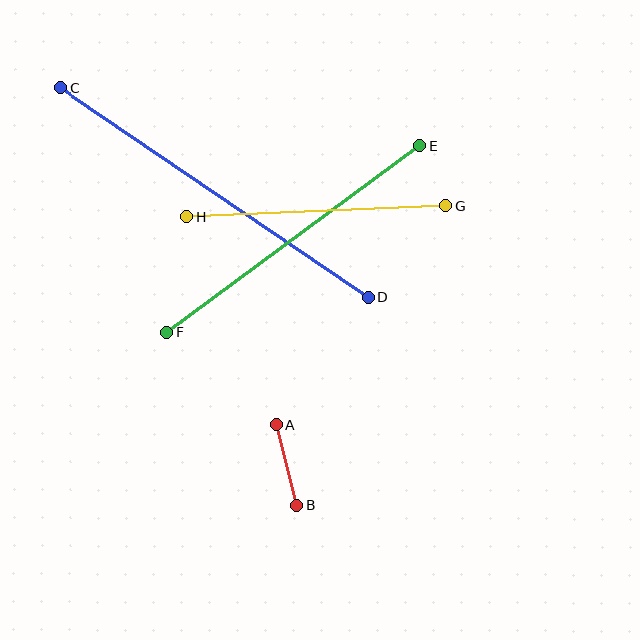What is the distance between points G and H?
The distance is approximately 259 pixels.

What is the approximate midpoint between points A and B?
The midpoint is at approximately (286, 465) pixels.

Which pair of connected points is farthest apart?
Points C and D are farthest apart.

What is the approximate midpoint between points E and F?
The midpoint is at approximately (293, 239) pixels.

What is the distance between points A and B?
The distance is approximately 83 pixels.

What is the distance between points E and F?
The distance is approximately 314 pixels.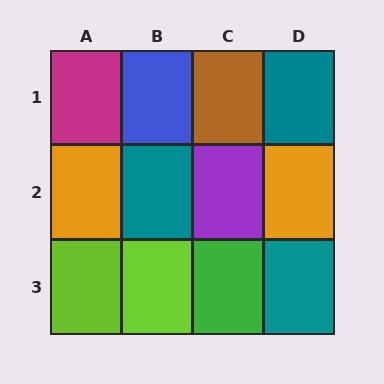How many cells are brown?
1 cell is brown.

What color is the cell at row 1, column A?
Magenta.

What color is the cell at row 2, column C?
Purple.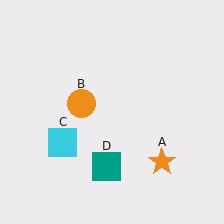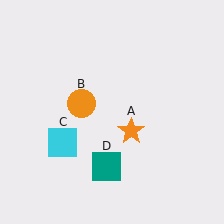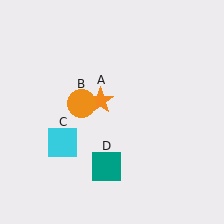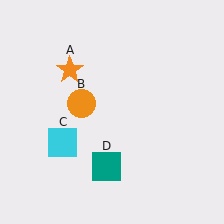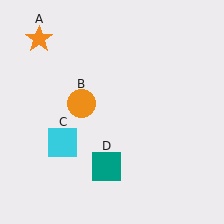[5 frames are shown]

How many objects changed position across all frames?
1 object changed position: orange star (object A).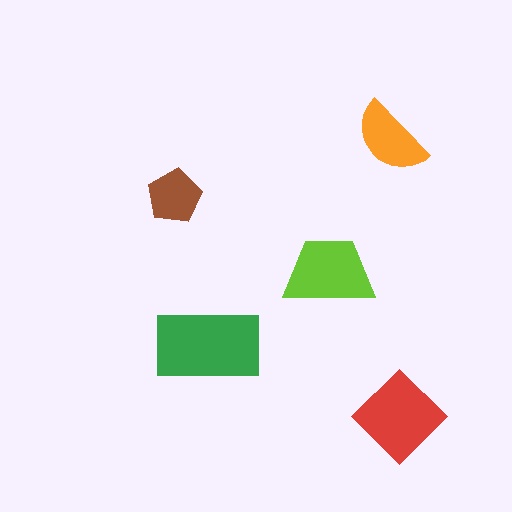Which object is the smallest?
The brown pentagon.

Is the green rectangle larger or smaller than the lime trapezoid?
Larger.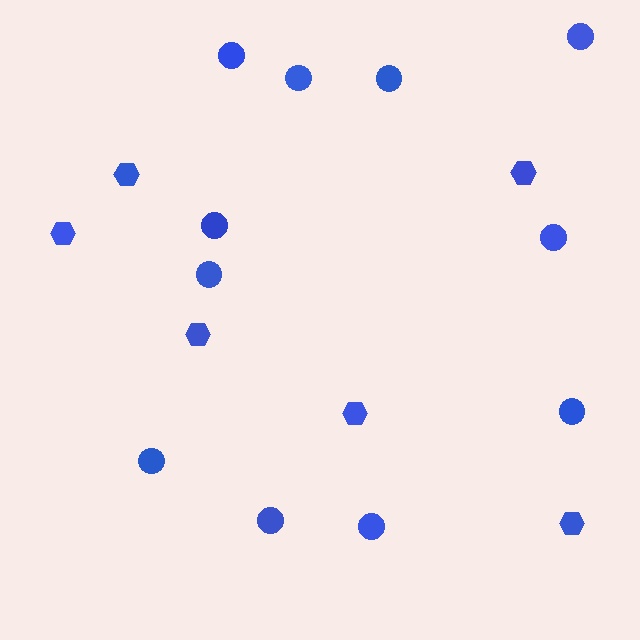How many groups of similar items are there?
There are 2 groups: one group of hexagons (6) and one group of circles (11).